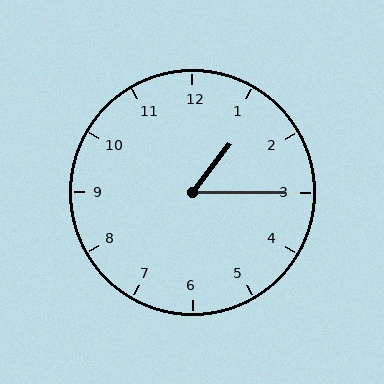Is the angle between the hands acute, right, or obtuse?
It is acute.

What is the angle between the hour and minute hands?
Approximately 52 degrees.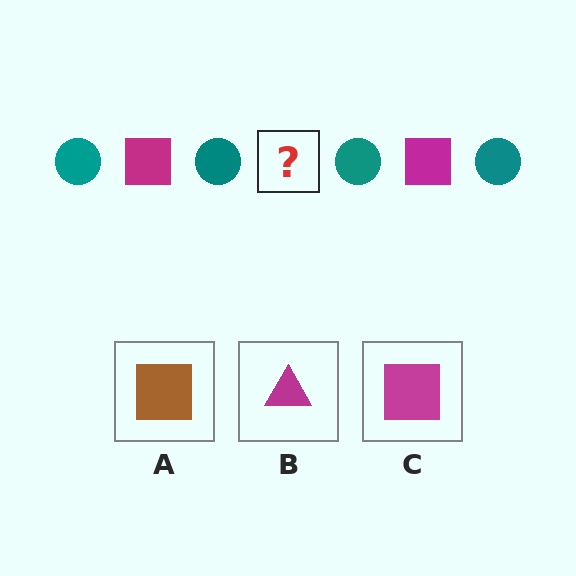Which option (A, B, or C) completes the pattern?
C.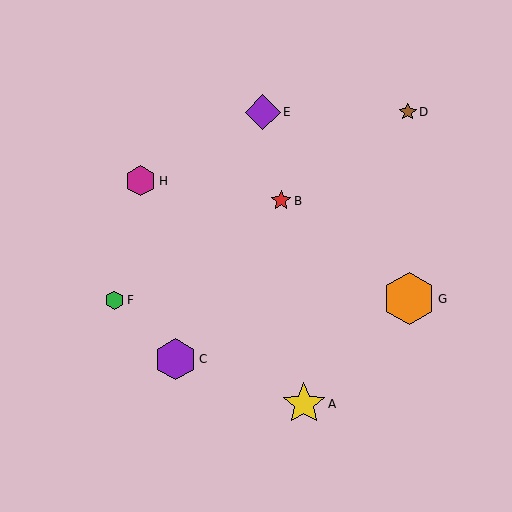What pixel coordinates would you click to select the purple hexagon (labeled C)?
Click at (176, 359) to select the purple hexagon C.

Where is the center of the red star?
The center of the red star is at (281, 201).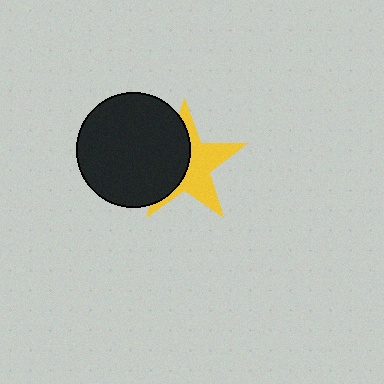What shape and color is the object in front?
The object in front is a black circle.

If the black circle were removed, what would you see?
You would see the complete yellow star.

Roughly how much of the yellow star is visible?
About half of it is visible (roughly 53%).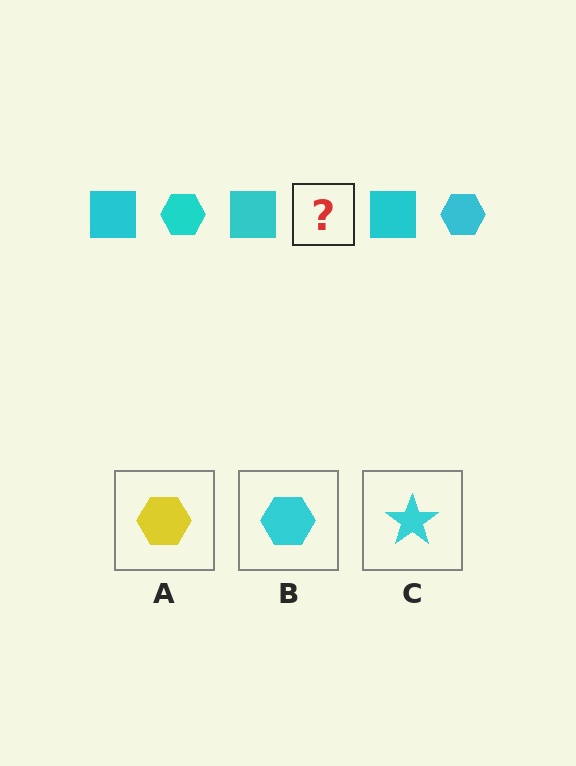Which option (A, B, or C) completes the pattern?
B.